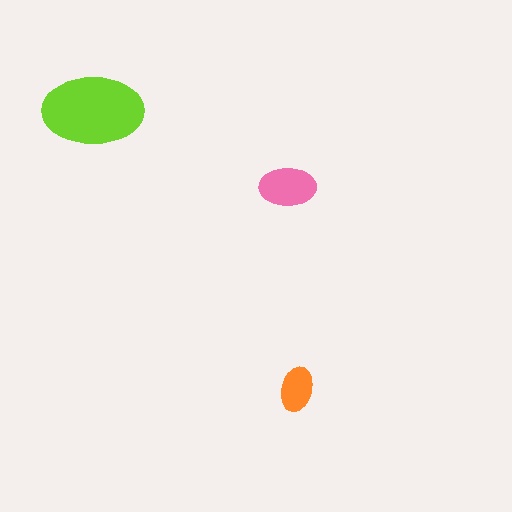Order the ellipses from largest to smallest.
the lime one, the pink one, the orange one.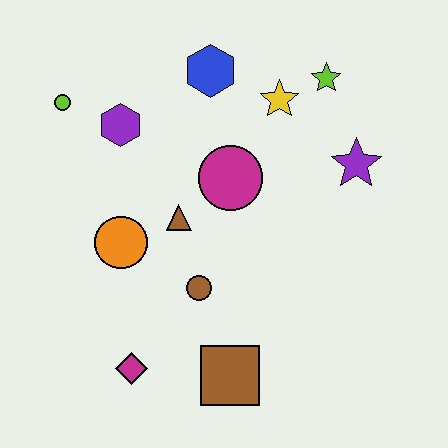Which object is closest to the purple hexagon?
The lime circle is closest to the purple hexagon.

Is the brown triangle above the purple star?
No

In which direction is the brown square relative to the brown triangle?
The brown square is below the brown triangle.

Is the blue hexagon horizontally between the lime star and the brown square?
No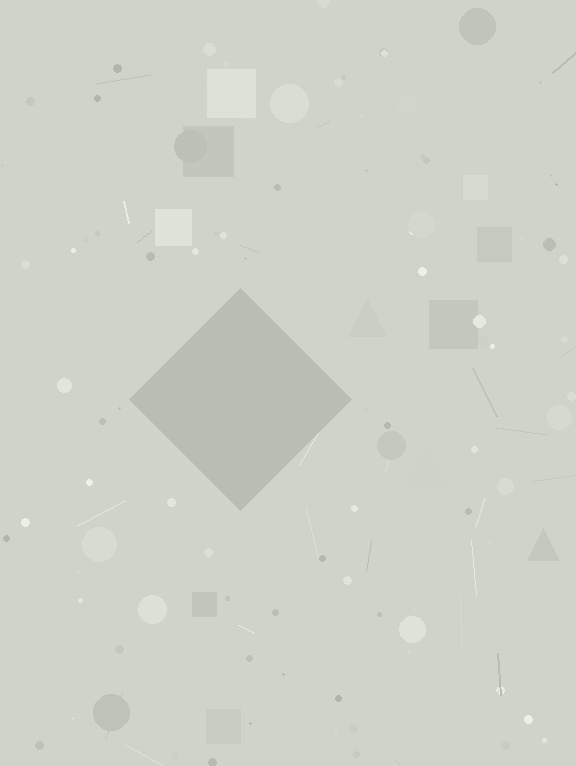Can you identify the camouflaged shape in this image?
The camouflaged shape is a diamond.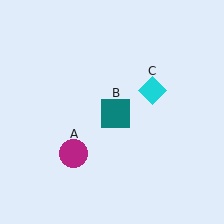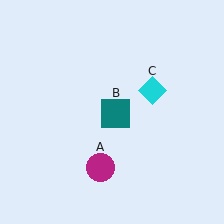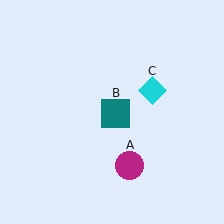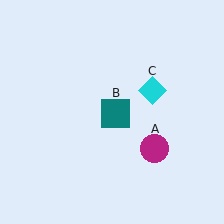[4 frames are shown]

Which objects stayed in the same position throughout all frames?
Teal square (object B) and cyan diamond (object C) remained stationary.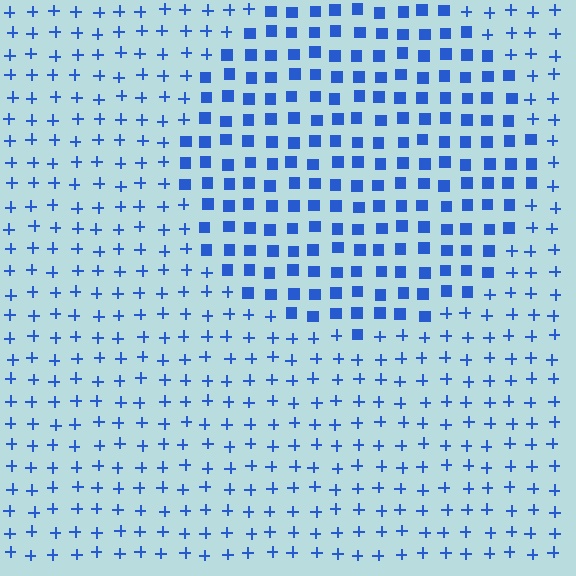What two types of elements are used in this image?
The image uses squares inside the circle region and plus signs outside it.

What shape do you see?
I see a circle.